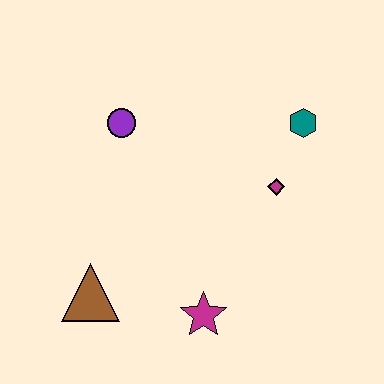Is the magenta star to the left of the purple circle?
No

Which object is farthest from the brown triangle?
The teal hexagon is farthest from the brown triangle.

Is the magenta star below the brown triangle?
Yes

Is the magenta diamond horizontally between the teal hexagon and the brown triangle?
Yes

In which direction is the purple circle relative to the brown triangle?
The purple circle is above the brown triangle.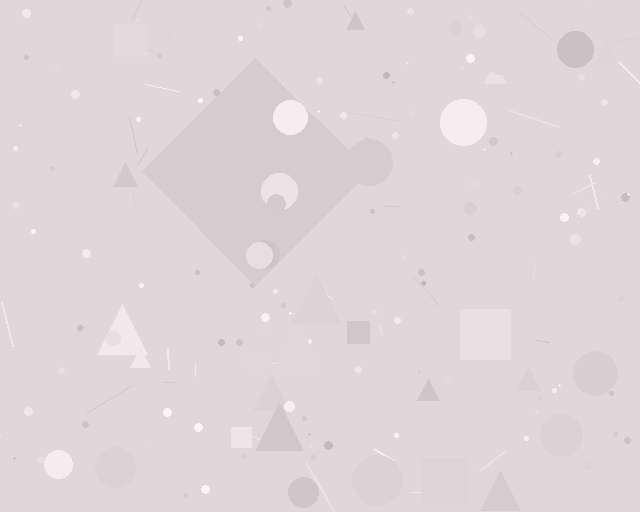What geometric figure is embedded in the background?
A diamond is embedded in the background.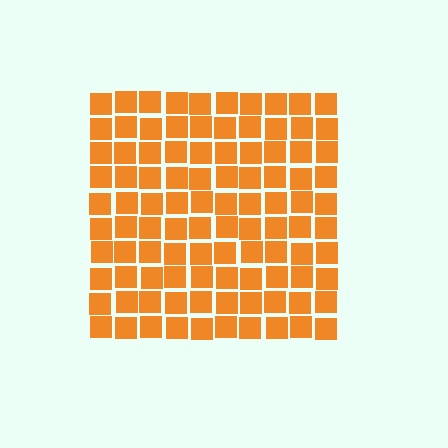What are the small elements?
The small elements are squares.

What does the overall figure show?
The overall figure shows a square.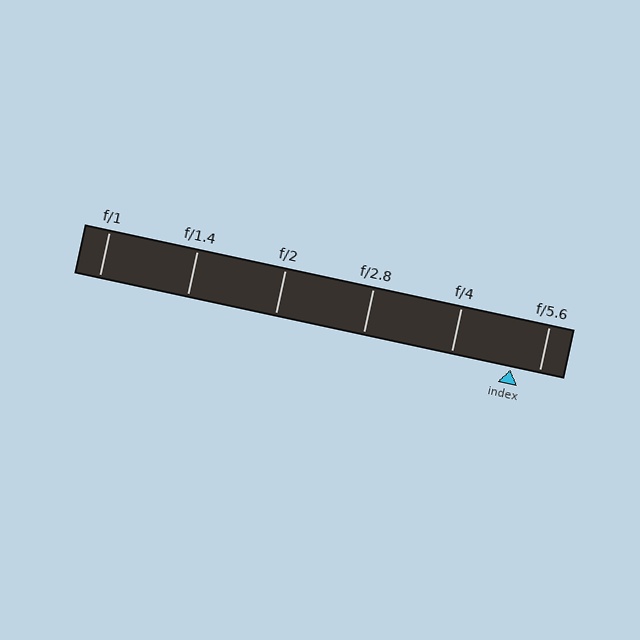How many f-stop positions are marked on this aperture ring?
There are 6 f-stop positions marked.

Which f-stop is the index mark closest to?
The index mark is closest to f/5.6.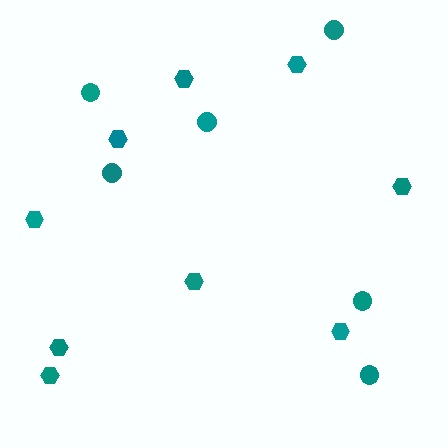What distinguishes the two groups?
There are 2 groups: one group of circles (6) and one group of hexagons (9).